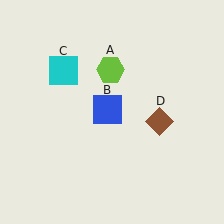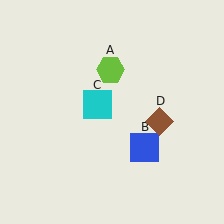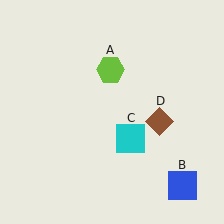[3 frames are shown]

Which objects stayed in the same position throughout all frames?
Lime hexagon (object A) and brown diamond (object D) remained stationary.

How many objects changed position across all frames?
2 objects changed position: blue square (object B), cyan square (object C).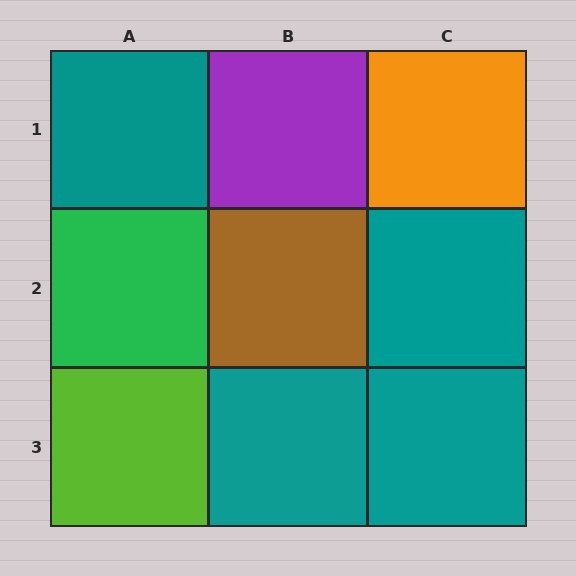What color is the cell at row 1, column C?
Orange.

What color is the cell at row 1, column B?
Purple.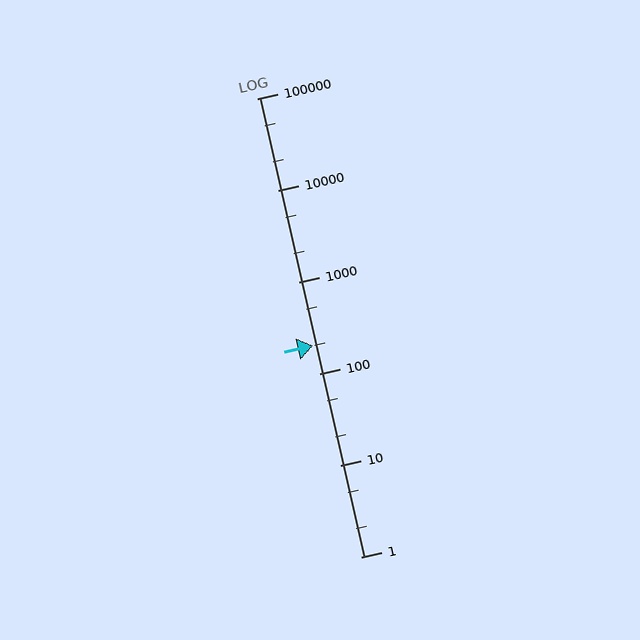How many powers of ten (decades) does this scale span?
The scale spans 5 decades, from 1 to 100000.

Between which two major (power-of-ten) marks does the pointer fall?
The pointer is between 100 and 1000.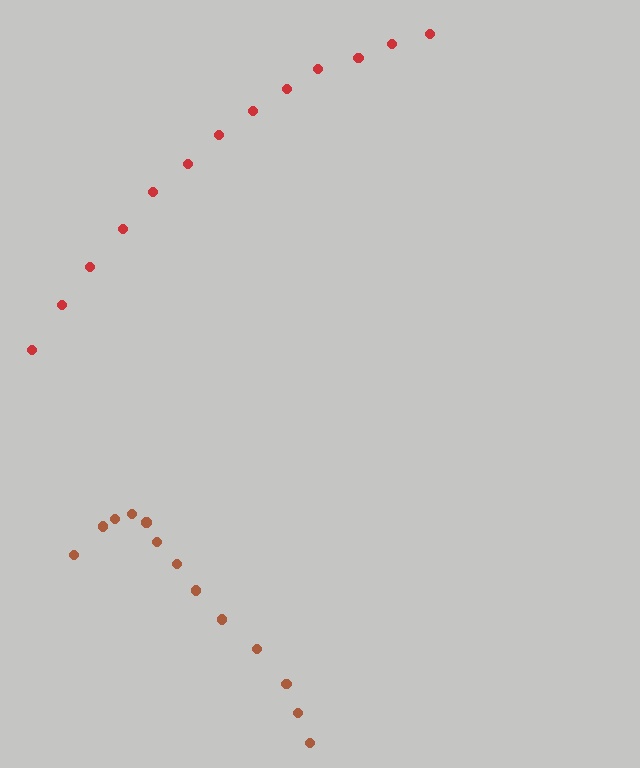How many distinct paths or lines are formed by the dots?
There are 2 distinct paths.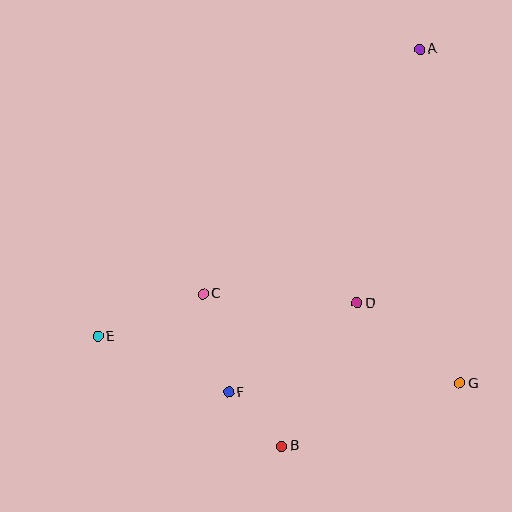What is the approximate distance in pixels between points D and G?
The distance between D and G is approximately 131 pixels.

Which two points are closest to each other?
Points B and F are closest to each other.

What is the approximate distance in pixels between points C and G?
The distance between C and G is approximately 272 pixels.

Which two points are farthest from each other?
Points A and E are farthest from each other.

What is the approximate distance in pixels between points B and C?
The distance between B and C is approximately 171 pixels.